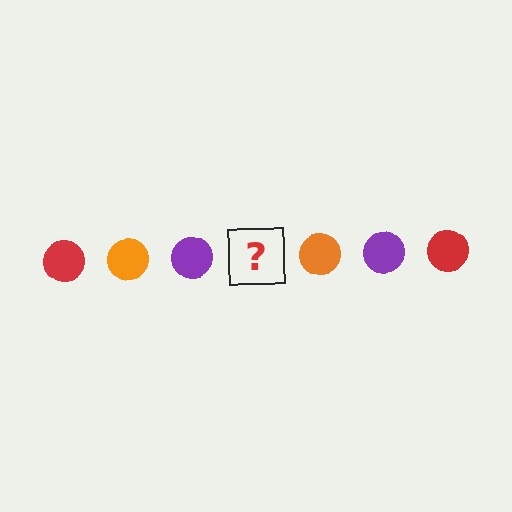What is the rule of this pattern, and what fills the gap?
The rule is that the pattern cycles through red, orange, purple circles. The gap should be filled with a red circle.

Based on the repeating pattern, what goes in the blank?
The blank should be a red circle.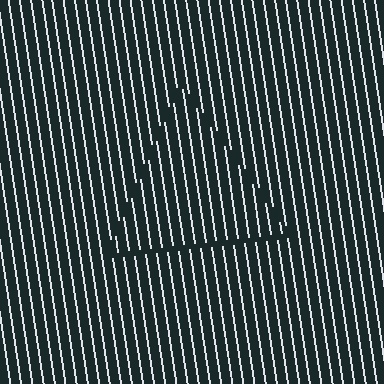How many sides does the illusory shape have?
3 sides — the line-ends trace a triangle.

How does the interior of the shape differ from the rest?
The interior of the shape contains the same grating, shifted by half a period — the contour is defined by the phase discontinuity where line-ends from the inner and outer gratings abut.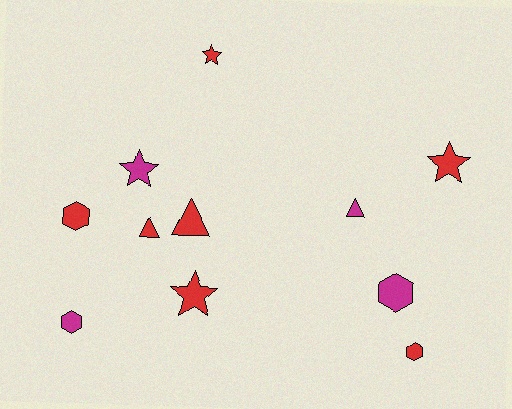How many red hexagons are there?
There are 2 red hexagons.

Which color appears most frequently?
Red, with 7 objects.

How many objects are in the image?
There are 11 objects.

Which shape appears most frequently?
Hexagon, with 4 objects.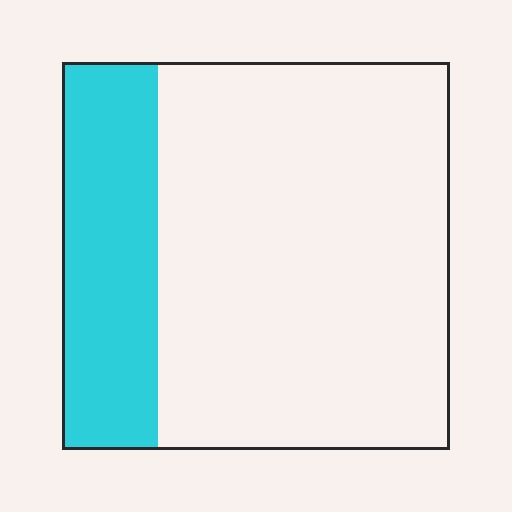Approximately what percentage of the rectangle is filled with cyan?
Approximately 25%.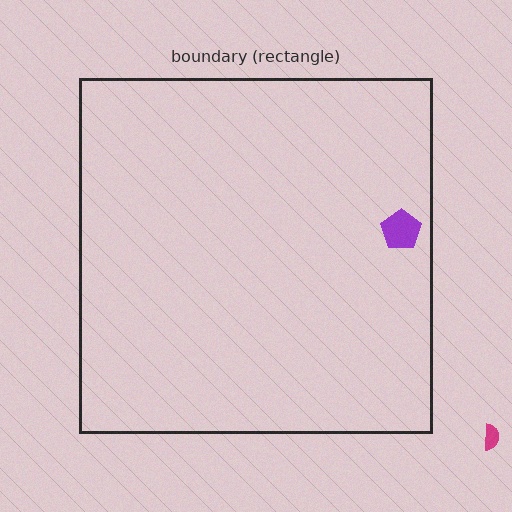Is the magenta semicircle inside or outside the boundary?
Outside.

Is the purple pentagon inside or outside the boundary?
Inside.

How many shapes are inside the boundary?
1 inside, 1 outside.